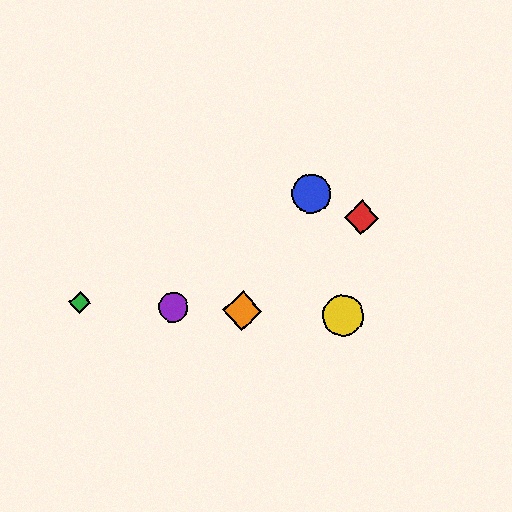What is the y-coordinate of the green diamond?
The green diamond is at y≈302.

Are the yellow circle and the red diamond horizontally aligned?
No, the yellow circle is at y≈316 and the red diamond is at y≈217.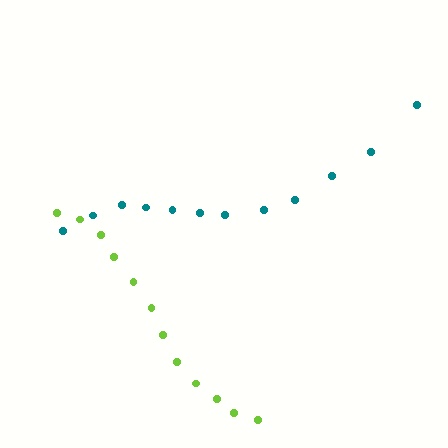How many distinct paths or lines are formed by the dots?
There are 2 distinct paths.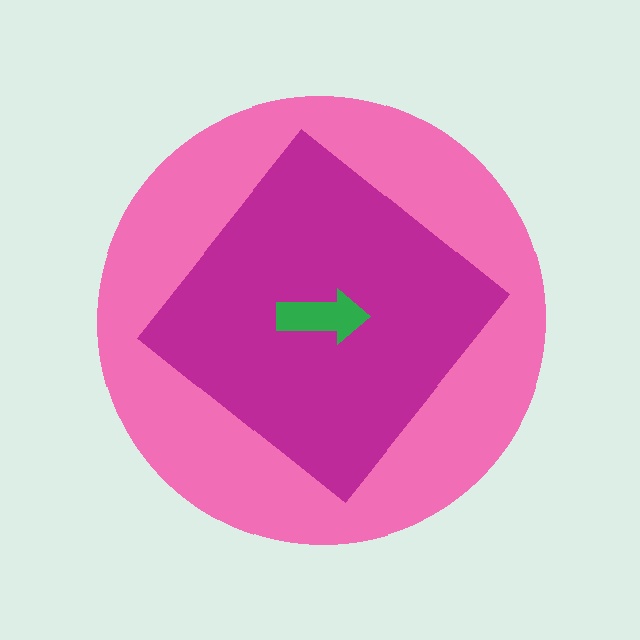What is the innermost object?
The green arrow.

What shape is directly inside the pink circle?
The magenta diamond.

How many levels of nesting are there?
3.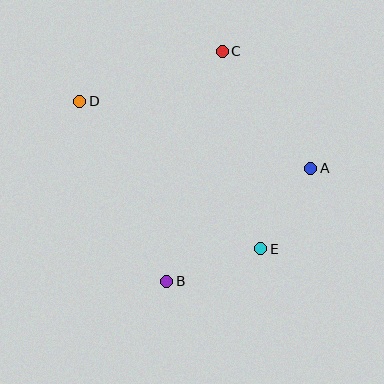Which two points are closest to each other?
Points A and E are closest to each other.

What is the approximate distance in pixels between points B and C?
The distance between B and C is approximately 237 pixels.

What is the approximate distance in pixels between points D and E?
The distance between D and E is approximately 234 pixels.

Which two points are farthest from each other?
Points A and D are farthest from each other.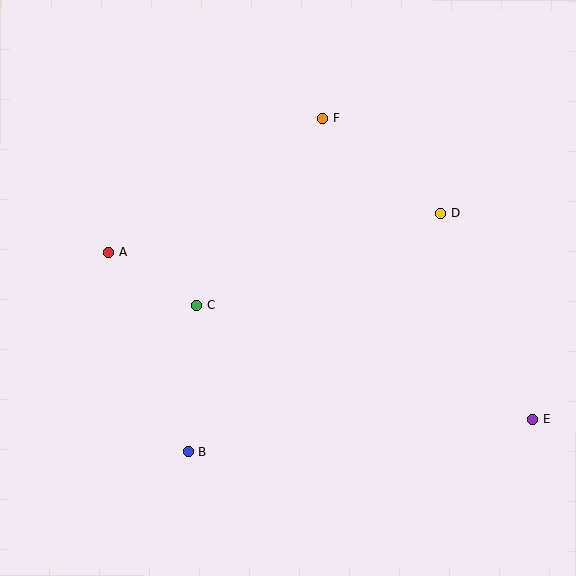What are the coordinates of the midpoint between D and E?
The midpoint between D and E is at (487, 316).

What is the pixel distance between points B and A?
The distance between B and A is 214 pixels.